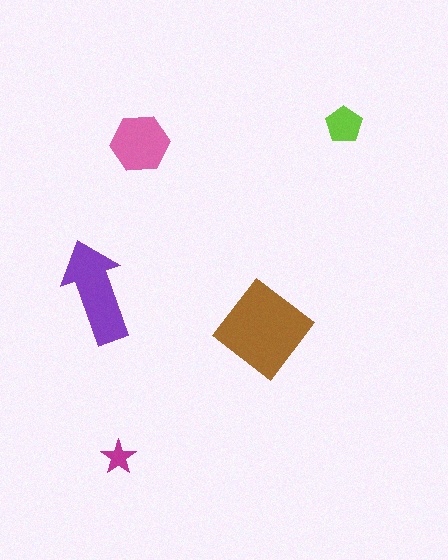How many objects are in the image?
There are 5 objects in the image.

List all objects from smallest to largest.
The magenta star, the lime pentagon, the pink hexagon, the purple arrow, the brown diamond.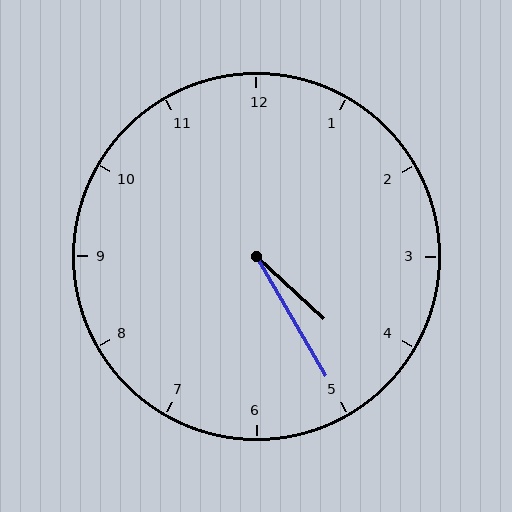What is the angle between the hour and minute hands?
Approximately 18 degrees.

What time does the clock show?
4:25.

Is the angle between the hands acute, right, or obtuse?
It is acute.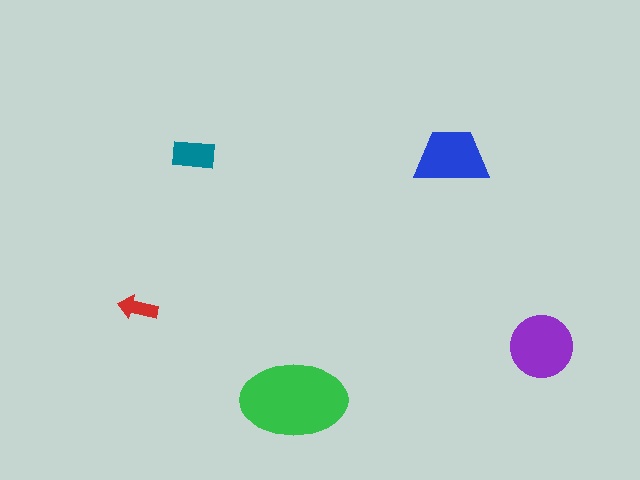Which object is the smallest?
The red arrow.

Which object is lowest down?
The green ellipse is bottommost.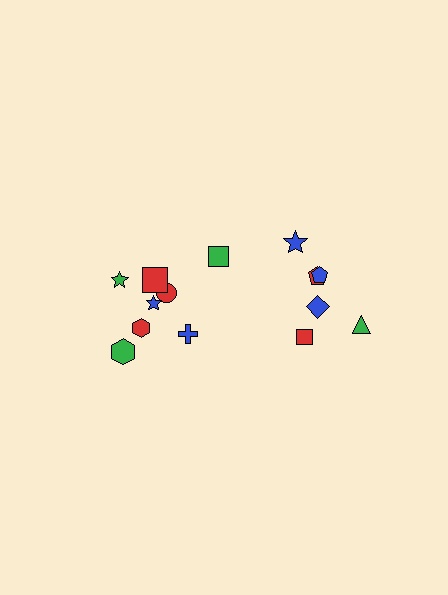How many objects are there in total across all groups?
There are 14 objects.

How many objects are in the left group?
There are 8 objects.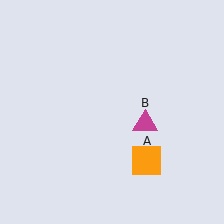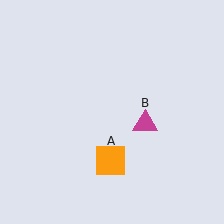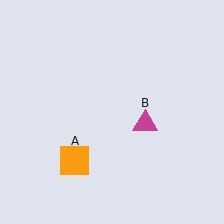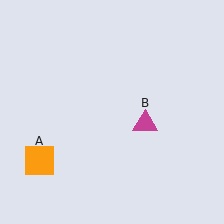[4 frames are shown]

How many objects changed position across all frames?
1 object changed position: orange square (object A).